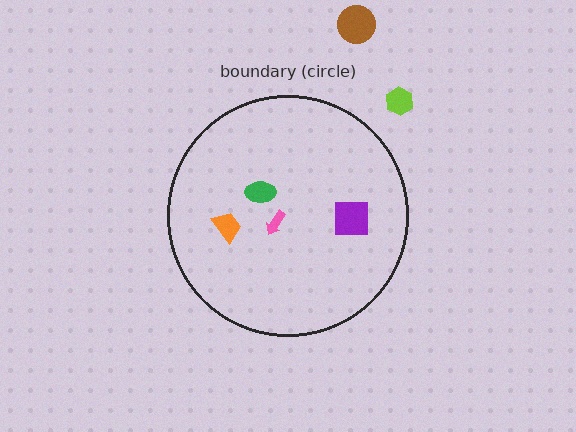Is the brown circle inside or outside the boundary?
Outside.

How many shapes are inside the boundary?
4 inside, 2 outside.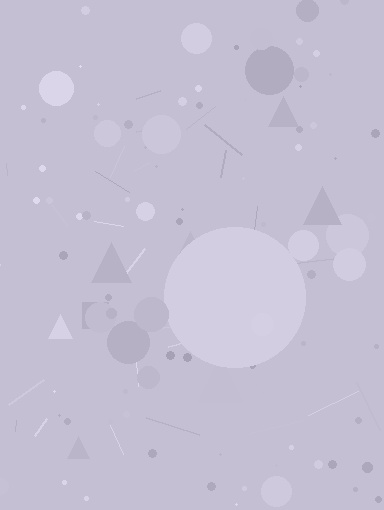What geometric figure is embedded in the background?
A circle is embedded in the background.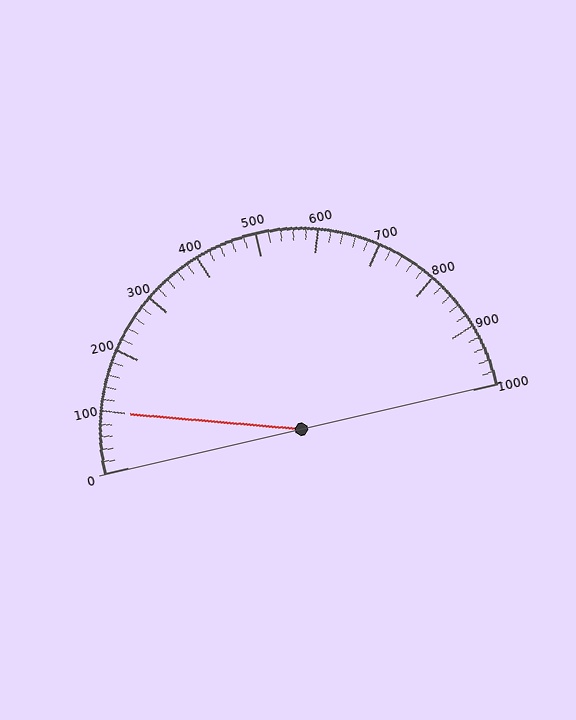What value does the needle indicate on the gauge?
The needle indicates approximately 100.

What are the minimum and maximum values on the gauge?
The gauge ranges from 0 to 1000.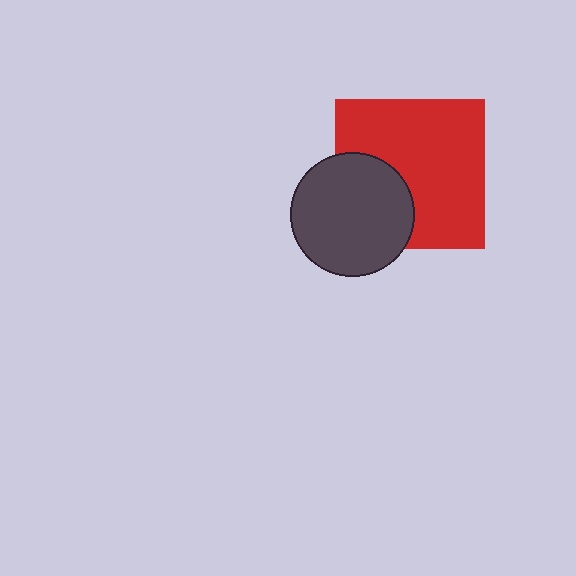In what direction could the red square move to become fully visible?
The red square could move right. That would shift it out from behind the dark gray circle entirely.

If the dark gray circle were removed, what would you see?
You would see the complete red square.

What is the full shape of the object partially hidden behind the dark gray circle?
The partially hidden object is a red square.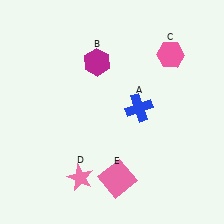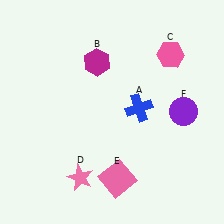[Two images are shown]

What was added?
A purple circle (F) was added in Image 2.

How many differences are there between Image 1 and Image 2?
There is 1 difference between the two images.